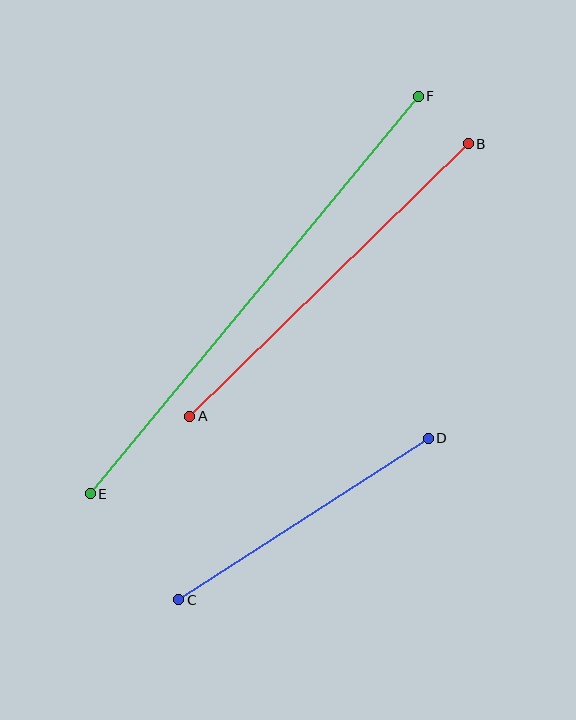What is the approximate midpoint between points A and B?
The midpoint is at approximately (329, 280) pixels.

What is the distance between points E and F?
The distance is approximately 515 pixels.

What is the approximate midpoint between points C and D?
The midpoint is at approximately (303, 519) pixels.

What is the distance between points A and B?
The distance is approximately 389 pixels.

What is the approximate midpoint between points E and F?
The midpoint is at approximately (254, 295) pixels.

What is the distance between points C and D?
The distance is approximately 297 pixels.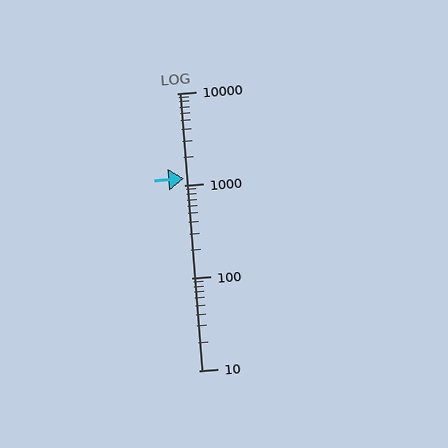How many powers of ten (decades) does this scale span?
The scale spans 3 decades, from 10 to 10000.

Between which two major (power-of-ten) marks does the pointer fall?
The pointer is between 1000 and 10000.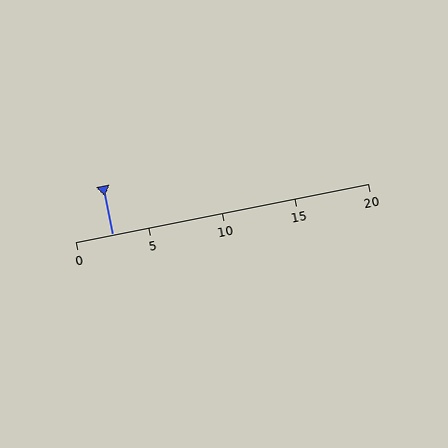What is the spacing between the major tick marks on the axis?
The major ticks are spaced 5 apart.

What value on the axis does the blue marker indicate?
The marker indicates approximately 2.5.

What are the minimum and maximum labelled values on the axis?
The axis runs from 0 to 20.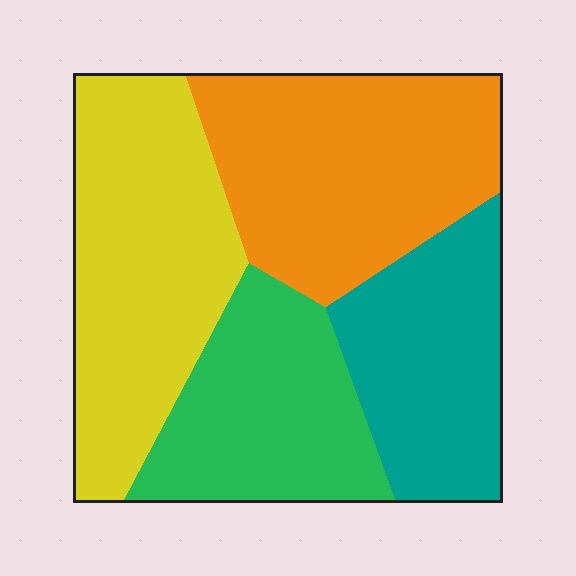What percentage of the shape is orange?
Orange takes up about one quarter (1/4) of the shape.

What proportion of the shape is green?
Green covers about 20% of the shape.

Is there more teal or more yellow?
Yellow.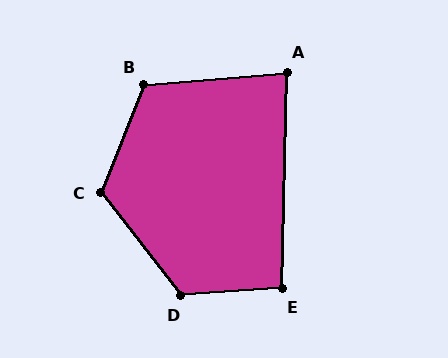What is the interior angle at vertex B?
Approximately 117 degrees (obtuse).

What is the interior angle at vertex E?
Approximately 95 degrees (obtuse).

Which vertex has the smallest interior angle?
A, at approximately 84 degrees.